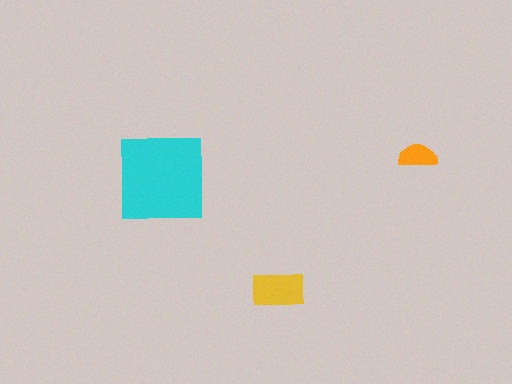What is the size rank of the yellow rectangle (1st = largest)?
2nd.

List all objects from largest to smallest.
The cyan square, the yellow rectangle, the orange semicircle.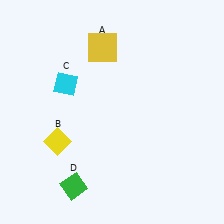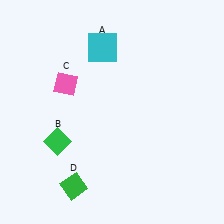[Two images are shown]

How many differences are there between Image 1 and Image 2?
There are 3 differences between the two images.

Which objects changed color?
A changed from yellow to cyan. B changed from yellow to green. C changed from cyan to pink.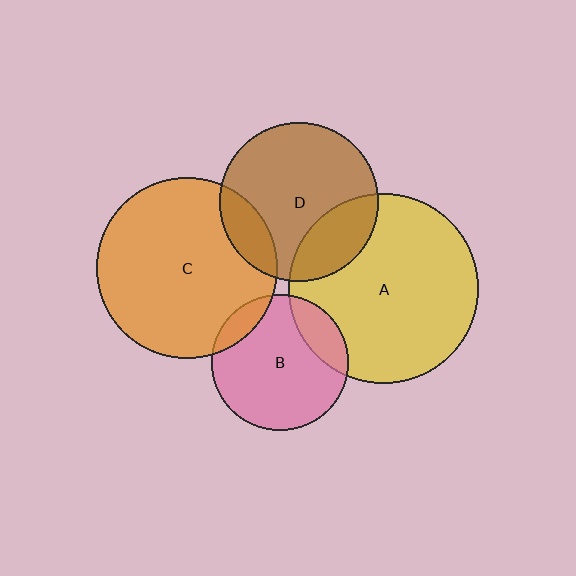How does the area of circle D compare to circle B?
Approximately 1.4 times.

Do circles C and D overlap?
Yes.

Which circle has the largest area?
Circle A (yellow).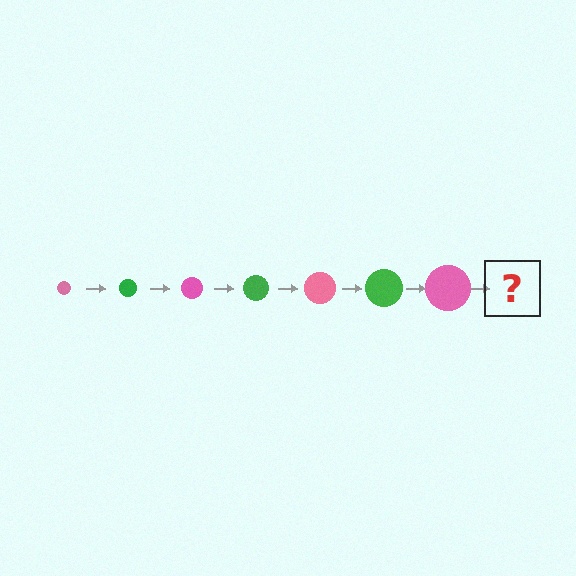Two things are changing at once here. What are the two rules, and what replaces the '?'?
The two rules are that the circle grows larger each step and the color cycles through pink and green. The '?' should be a green circle, larger than the previous one.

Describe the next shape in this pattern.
It should be a green circle, larger than the previous one.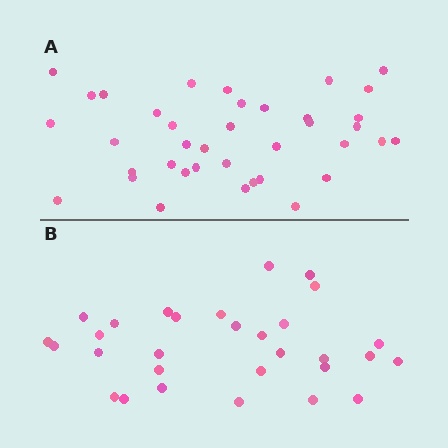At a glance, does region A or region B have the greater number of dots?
Region A (the top region) has more dots.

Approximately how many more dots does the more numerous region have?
Region A has roughly 8 or so more dots than region B.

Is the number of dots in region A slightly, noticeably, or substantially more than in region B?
Region A has noticeably more, but not dramatically so. The ratio is roughly 1.3 to 1.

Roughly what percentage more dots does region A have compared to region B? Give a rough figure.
About 25% more.